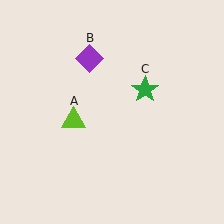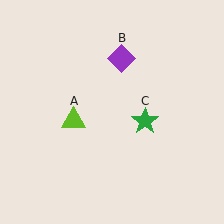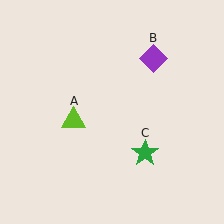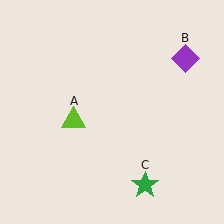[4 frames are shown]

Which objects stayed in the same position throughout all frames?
Lime triangle (object A) remained stationary.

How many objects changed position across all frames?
2 objects changed position: purple diamond (object B), green star (object C).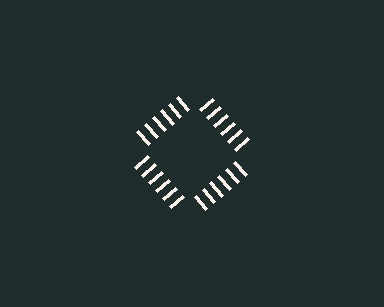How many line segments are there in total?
24 — 6 along each of the 4 edges.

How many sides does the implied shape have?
4 sides — the line-ends trace a square.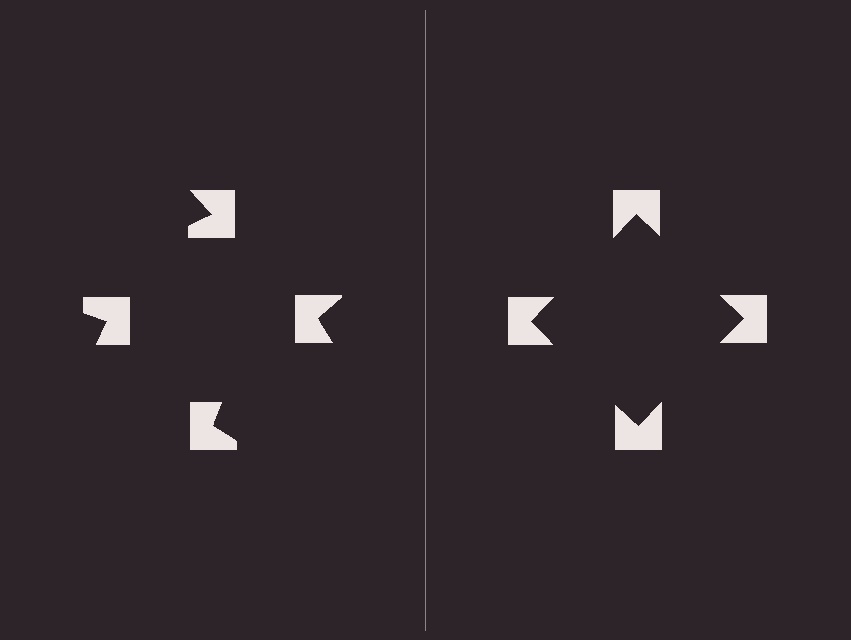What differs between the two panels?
The notched squares are positioned identically on both sides; only the wedge orientations differ. On the right they align to a square; on the left they are misaligned.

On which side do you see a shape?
An illusory square appears on the right side. On the left side the wedge cuts are rotated, so no coherent shape forms.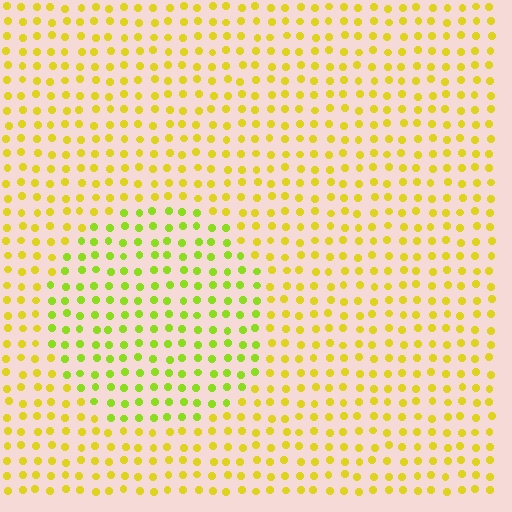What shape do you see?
I see a circle.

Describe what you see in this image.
The image is filled with small yellow elements in a uniform arrangement. A circle-shaped region is visible where the elements are tinted to a slightly different hue, forming a subtle color boundary.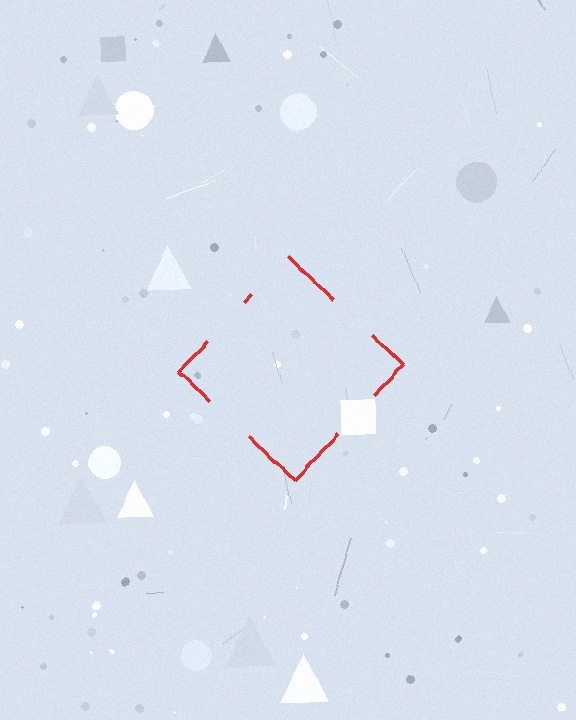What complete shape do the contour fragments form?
The contour fragments form a diamond.